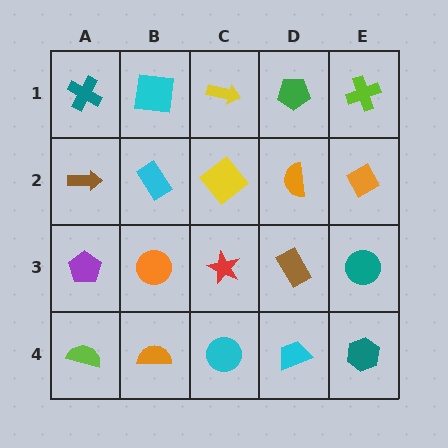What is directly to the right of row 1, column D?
A lime cross.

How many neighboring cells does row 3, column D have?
4.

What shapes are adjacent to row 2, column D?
A green pentagon (row 1, column D), a brown rectangle (row 3, column D), a yellow diamond (row 2, column C), an orange diamond (row 2, column E).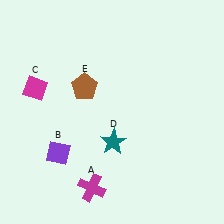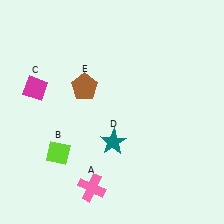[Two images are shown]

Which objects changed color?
A changed from magenta to pink. B changed from purple to lime.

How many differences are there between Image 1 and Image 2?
There are 2 differences between the two images.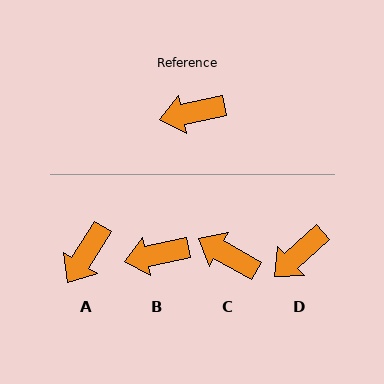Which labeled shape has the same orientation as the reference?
B.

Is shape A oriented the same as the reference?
No, it is off by about 46 degrees.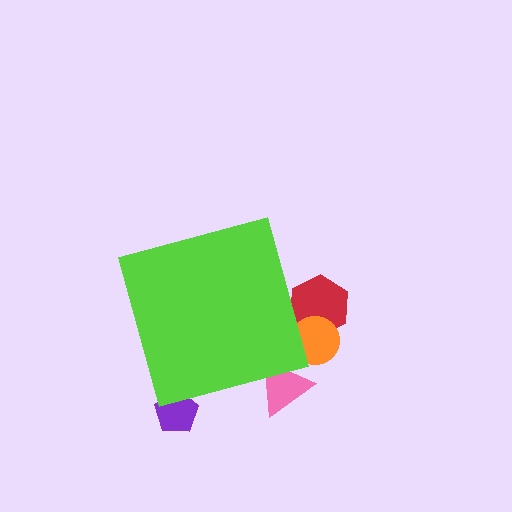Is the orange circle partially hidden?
Yes, the orange circle is partially hidden behind the lime diamond.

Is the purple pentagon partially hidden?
Yes, the purple pentagon is partially hidden behind the lime diamond.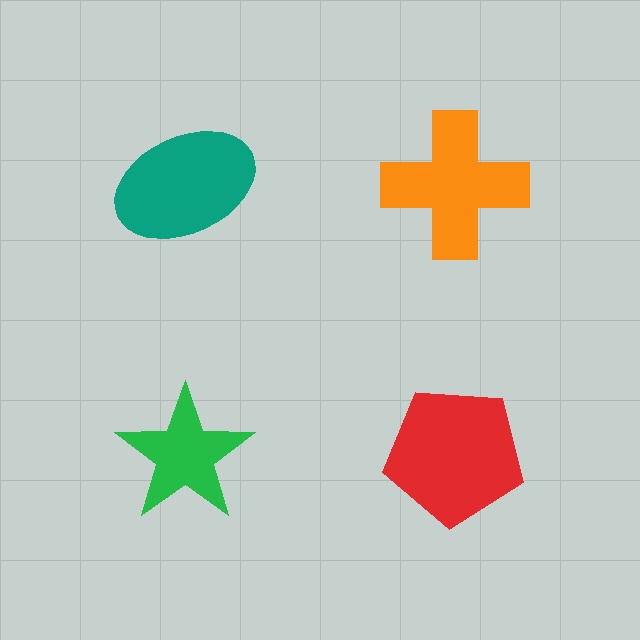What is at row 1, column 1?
A teal ellipse.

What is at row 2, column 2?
A red pentagon.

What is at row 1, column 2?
An orange cross.